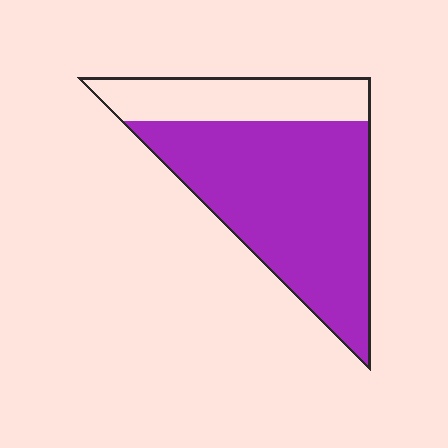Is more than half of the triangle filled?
Yes.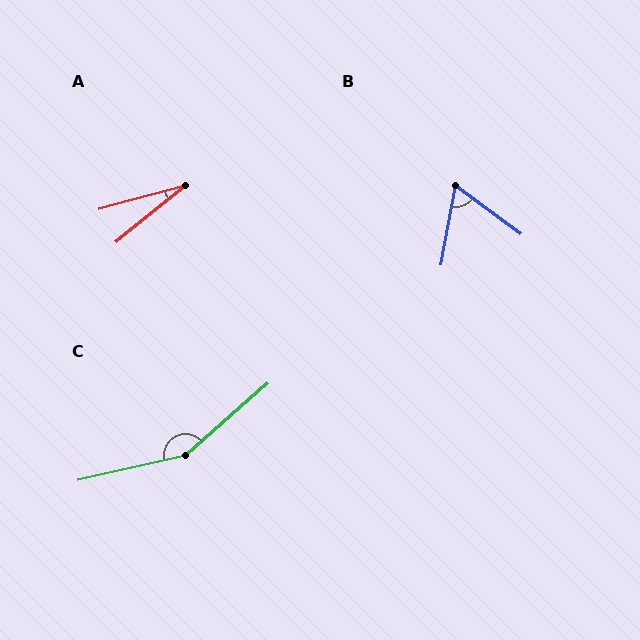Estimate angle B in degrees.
Approximately 64 degrees.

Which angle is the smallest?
A, at approximately 24 degrees.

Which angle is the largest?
C, at approximately 152 degrees.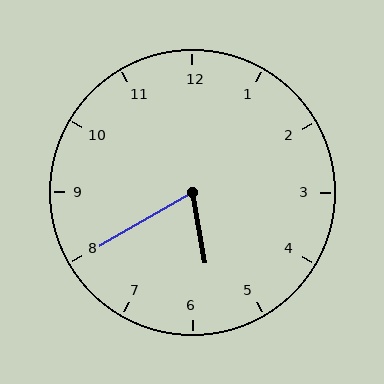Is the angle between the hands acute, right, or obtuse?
It is acute.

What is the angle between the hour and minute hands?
Approximately 70 degrees.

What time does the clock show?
5:40.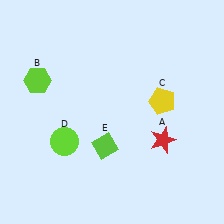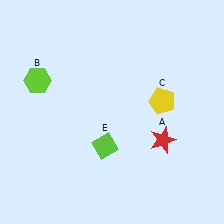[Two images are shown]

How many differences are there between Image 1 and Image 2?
There is 1 difference between the two images.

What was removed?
The lime circle (D) was removed in Image 2.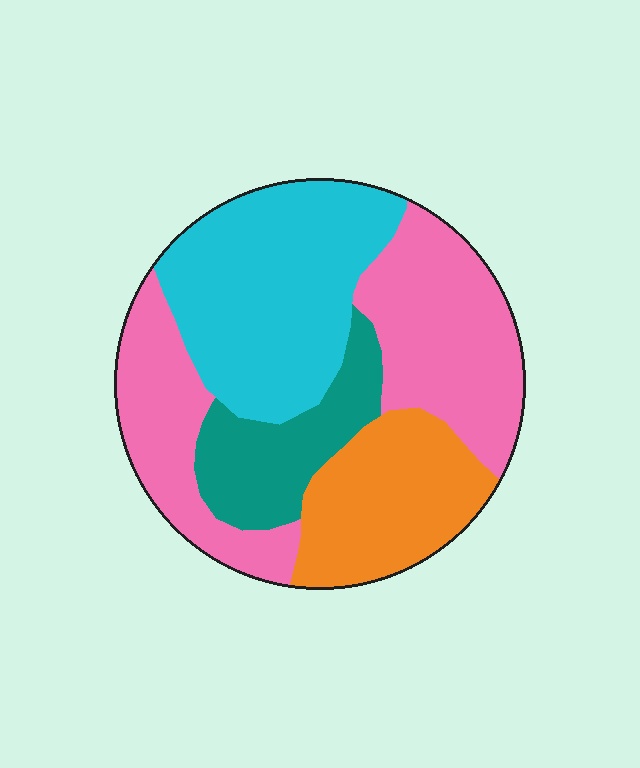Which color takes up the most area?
Pink, at roughly 35%.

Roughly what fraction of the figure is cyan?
Cyan takes up between a quarter and a half of the figure.